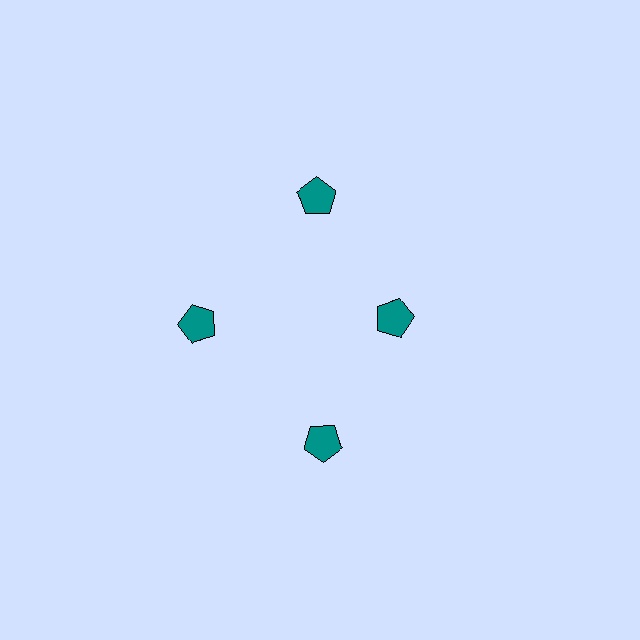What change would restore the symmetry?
The symmetry would be restored by moving it outward, back onto the ring so that all 4 pentagons sit at equal angles and equal distance from the center.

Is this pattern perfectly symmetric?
No. The 4 teal pentagons are arranged in a ring, but one element near the 3 o'clock position is pulled inward toward the center, breaking the 4-fold rotational symmetry.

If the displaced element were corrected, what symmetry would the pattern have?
It would have 4-fold rotational symmetry — the pattern would map onto itself every 90 degrees.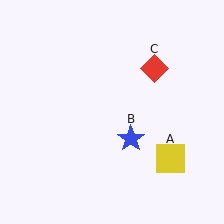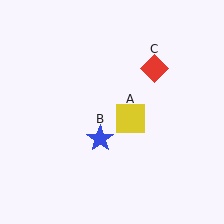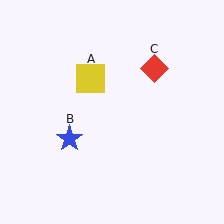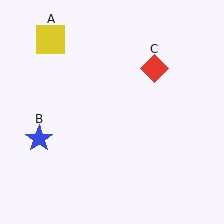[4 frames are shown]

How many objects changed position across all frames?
2 objects changed position: yellow square (object A), blue star (object B).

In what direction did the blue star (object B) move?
The blue star (object B) moved left.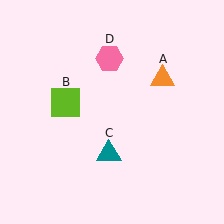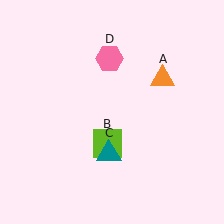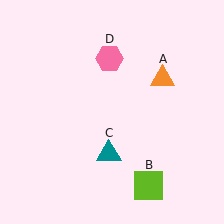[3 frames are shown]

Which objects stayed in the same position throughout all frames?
Orange triangle (object A) and teal triangle (object C) and pink hexagon (object D) remained stationary.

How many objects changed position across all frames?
1 object changed position: lime square (object B).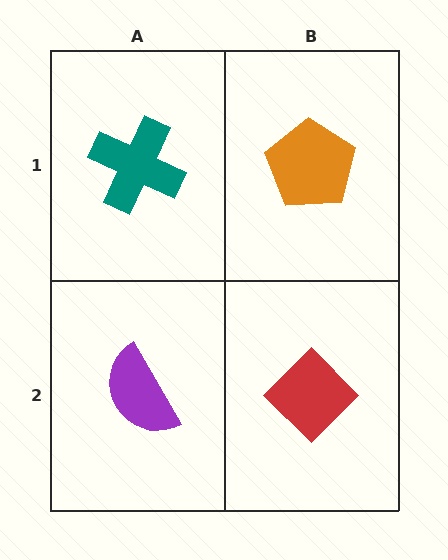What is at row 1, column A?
A teal cross.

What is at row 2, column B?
A red diamond.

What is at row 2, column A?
A purple semicircle.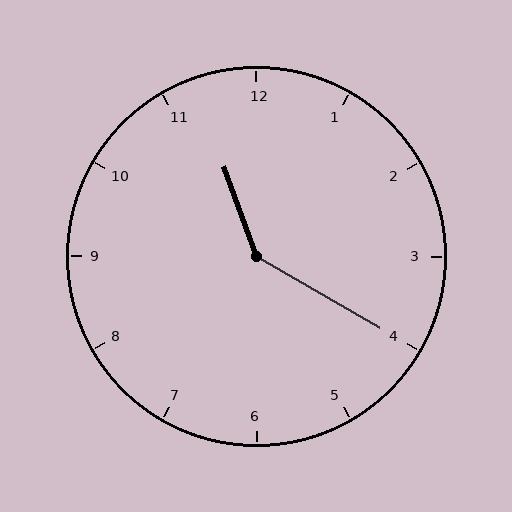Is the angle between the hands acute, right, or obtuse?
It is obtuse.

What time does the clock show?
11:20.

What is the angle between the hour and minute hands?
Approximately 140 degrees.